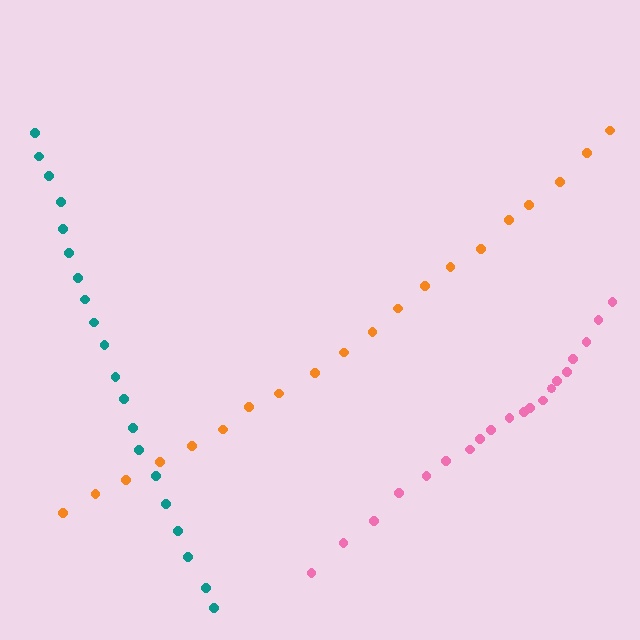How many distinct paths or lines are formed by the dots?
There are 3 distinct paths.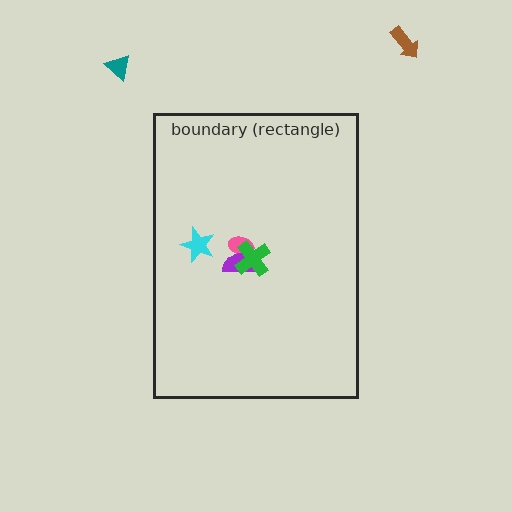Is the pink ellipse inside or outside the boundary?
Inside.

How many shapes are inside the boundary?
4 inside, 2 outside.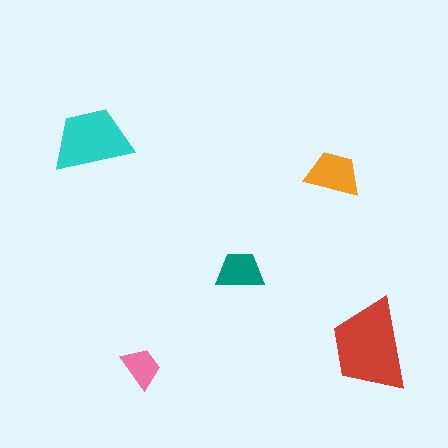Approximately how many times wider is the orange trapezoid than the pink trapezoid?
About 1.5 times wider.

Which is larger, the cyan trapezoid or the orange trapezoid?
The cyan one.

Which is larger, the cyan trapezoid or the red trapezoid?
The red one.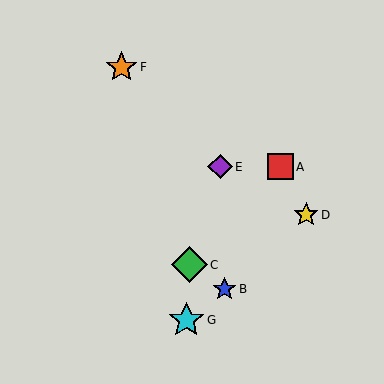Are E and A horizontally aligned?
Yes, both are at y≈167.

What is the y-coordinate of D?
Object D is at y≈215.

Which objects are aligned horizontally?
Objects A, E are aligned horizontally.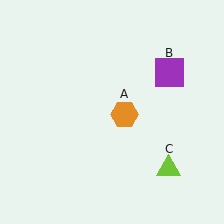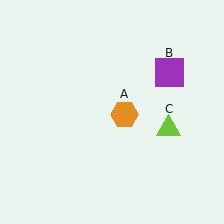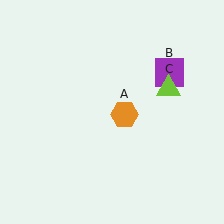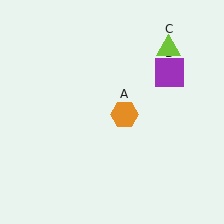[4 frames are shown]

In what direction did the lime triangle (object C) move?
The lime triangle (object C) moved up.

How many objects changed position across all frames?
1 object changed position: lime triangle (object C).